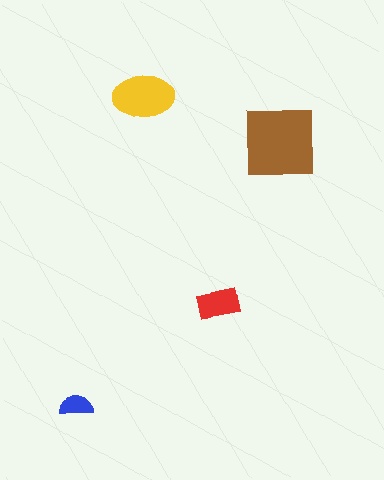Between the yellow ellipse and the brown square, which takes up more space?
The brown square.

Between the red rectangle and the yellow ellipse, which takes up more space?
The yellow ellipse.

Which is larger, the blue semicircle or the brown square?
The brown square.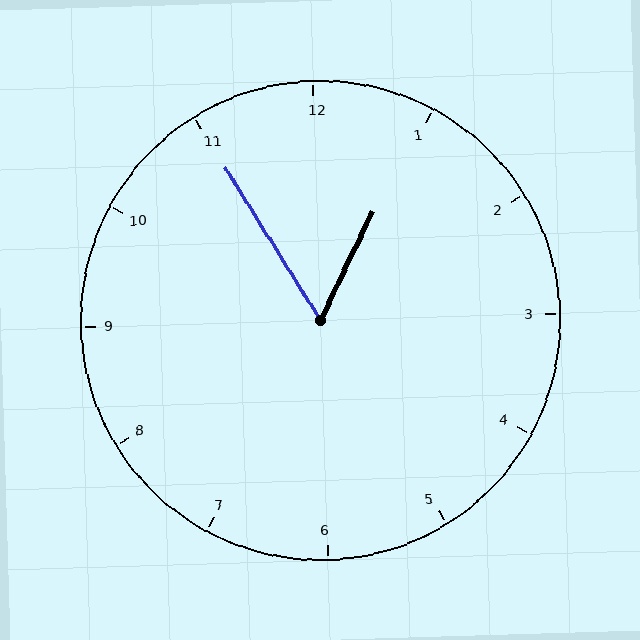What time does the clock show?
12:55.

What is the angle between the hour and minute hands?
Approximately 58 degrees.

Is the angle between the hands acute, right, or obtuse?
It is acute.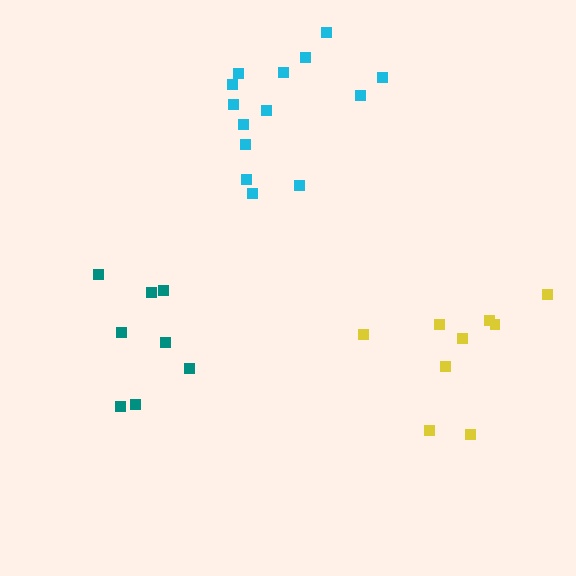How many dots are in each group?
Group 1: 8 dots, Group 2: 14 dots, Group 3: 9 dots (31 total).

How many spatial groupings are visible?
There are 3 spatial groupings.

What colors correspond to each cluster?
The clusters are colored: teal, cyan, yellow.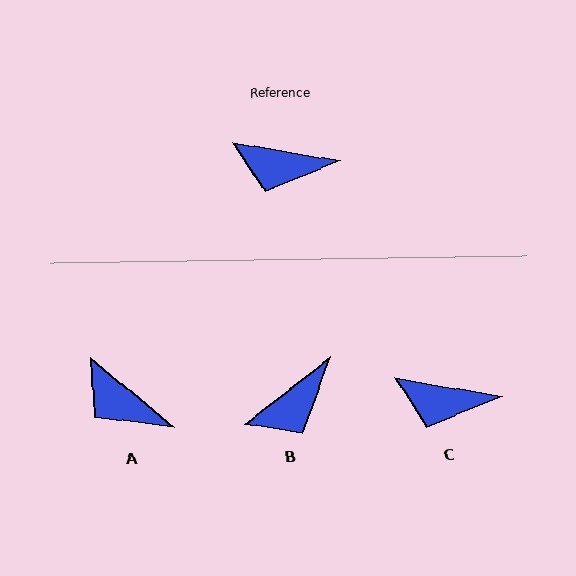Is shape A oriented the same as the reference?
No, it is off by about 29 degrees.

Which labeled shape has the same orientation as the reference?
C.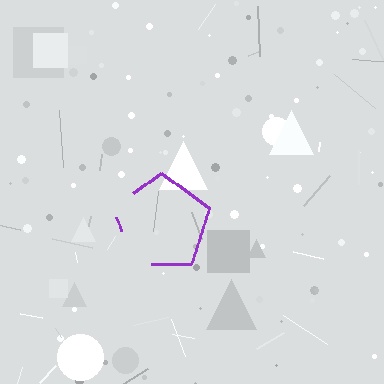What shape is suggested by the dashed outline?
The dashed outline suggests a pentagon.